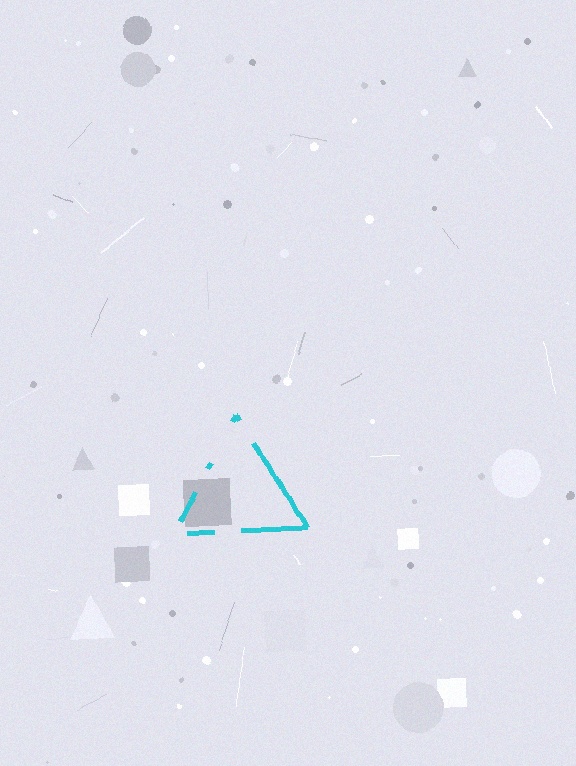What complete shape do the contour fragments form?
The contour fragments form a triangle.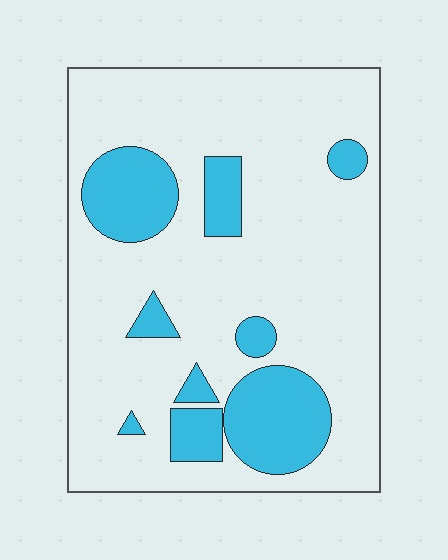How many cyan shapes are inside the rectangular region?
9.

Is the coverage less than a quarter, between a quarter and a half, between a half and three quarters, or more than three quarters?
Less than a quarter.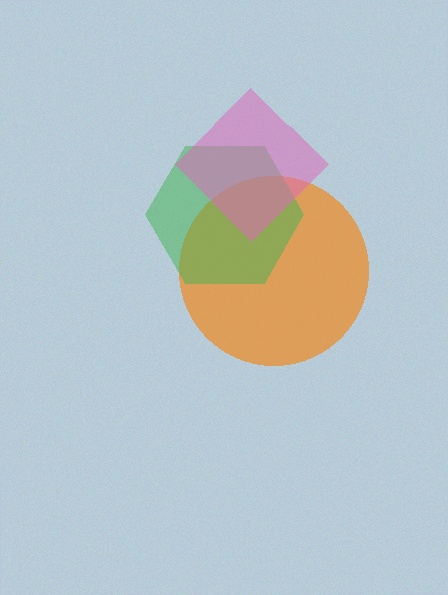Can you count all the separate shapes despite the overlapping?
Yes, there are 3 separate shapes.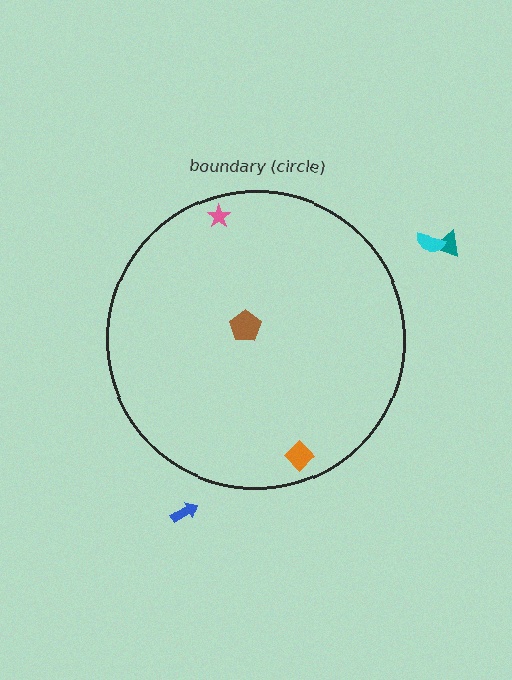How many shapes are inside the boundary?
3 inside, 3 outside.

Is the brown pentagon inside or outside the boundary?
Inside.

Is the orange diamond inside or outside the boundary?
Inside.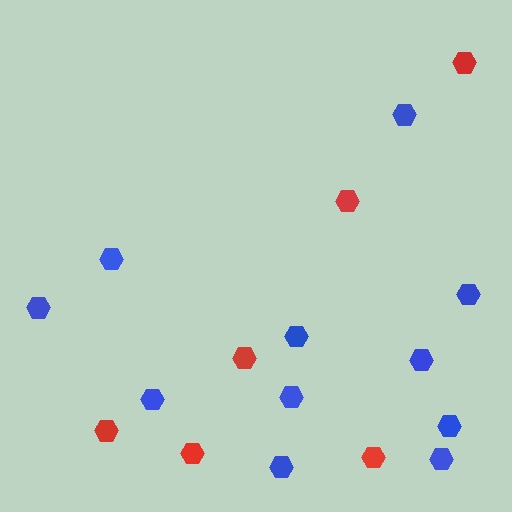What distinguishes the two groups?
There are 2 groups: one group of red hexagons (6) and one group of blue hexagons (11).